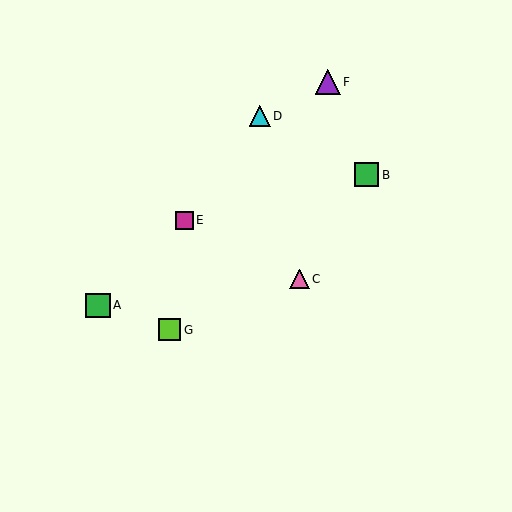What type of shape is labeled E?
Shape E is a magenta square.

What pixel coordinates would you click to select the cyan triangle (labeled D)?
Click at (260, 116) to select the cyan triangle D.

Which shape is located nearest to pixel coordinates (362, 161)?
The green square (labeled B) at (367, 175) is nearest to that location.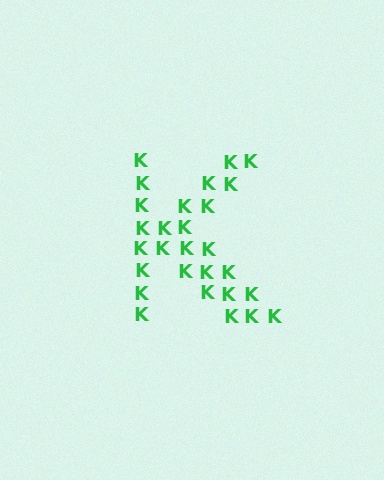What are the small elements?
The small elements are letter K's.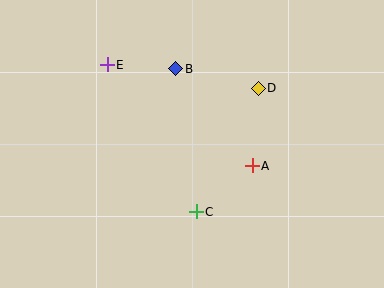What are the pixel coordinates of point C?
Point C is at (196, 212).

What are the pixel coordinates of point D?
Point D is at (258, 88).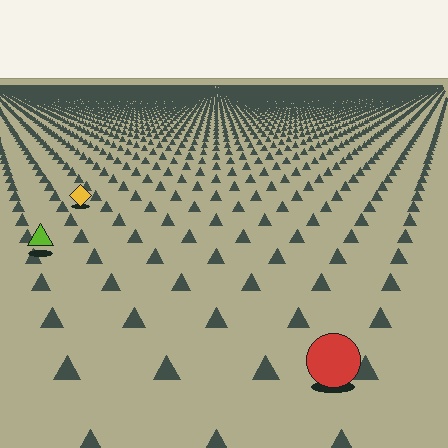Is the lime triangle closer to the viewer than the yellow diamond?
Yes. The lime triangle is closer — you can tell from the texture gradient: the ground texture is coarser near it.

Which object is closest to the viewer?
The red circle is closest. The texture marks near it are larger and more spread out.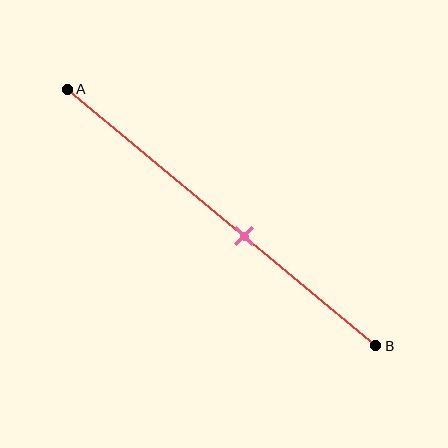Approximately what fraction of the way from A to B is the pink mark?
The pink mark is approximately 55% of the way from A to B.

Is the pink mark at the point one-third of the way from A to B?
No, the mark is at about 55% from A, not at the 33% one-third point.